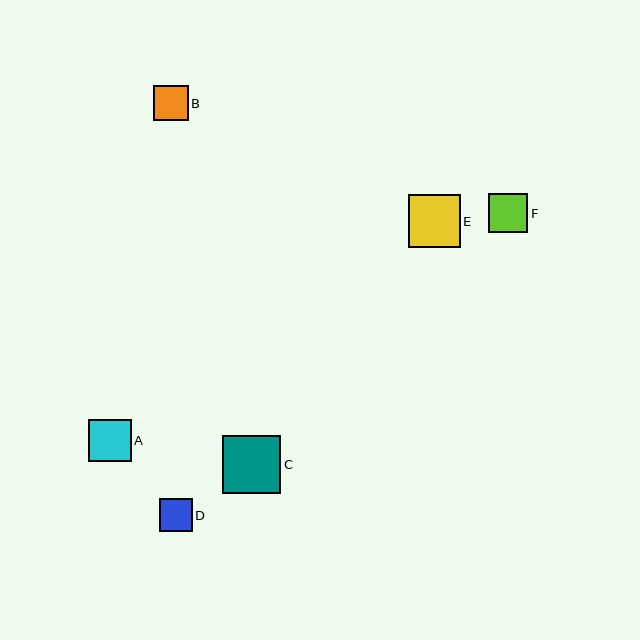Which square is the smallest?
Square D is the smallest with a size of approximately 33 pixels.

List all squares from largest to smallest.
From largest to smallest: C, E, A, F, B, D.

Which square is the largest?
Square C is the largest with a size of approximately 58 pixels.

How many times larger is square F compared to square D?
Square F is approximately 1.2 times the size of square D.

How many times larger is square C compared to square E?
Square C is approximately 1.1 times the size of square E.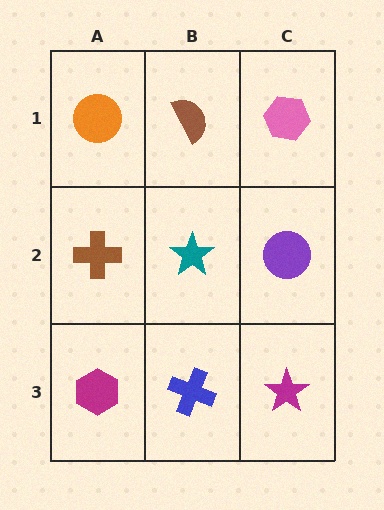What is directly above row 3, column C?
A purple circle.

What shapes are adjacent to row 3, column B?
A teal star (row 2, column B), a magenta hexagon (row 3, column A), a magenta star (row 3, column C).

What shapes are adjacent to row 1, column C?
A purple circle (row 2, column C), a brown semicircle (row 1, column B).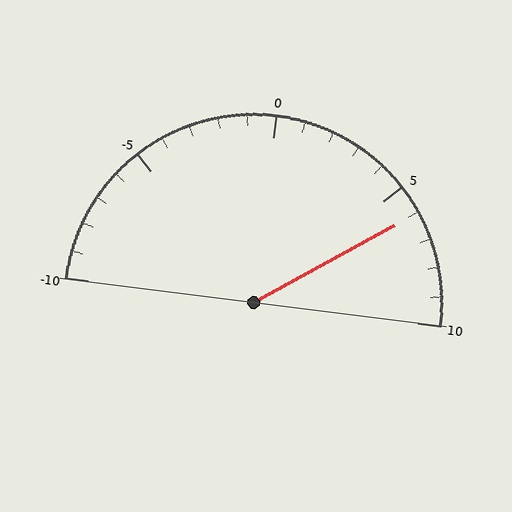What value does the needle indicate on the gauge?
The needle indicates approximately 6.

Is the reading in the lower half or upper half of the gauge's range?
The reading is in the upper half of the range (-10 to 10).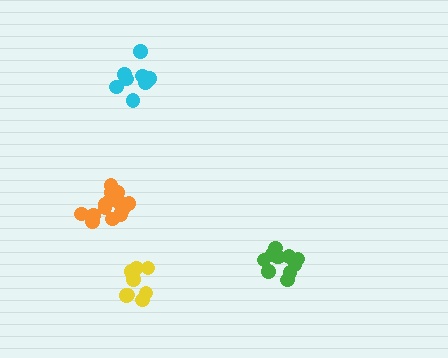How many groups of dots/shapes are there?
There are 4 groups.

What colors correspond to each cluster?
The clusters are colored: orange, green, yellow, cyan.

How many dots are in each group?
Group 1: 14 dots, Group 2: 11 dots, Group 3: 9 dots, Group 4: 9 dots (43 total).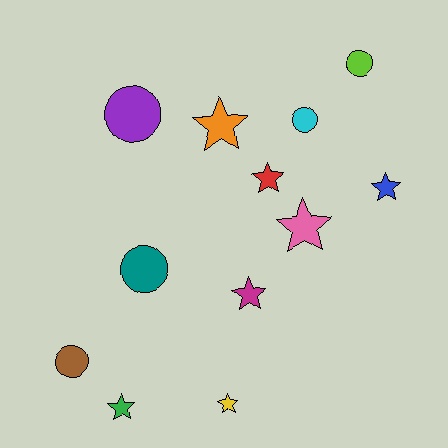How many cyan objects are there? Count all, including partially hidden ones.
There is 1 cyan object.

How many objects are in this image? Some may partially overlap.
There are 12 objects.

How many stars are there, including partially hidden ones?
There are 7 stars.